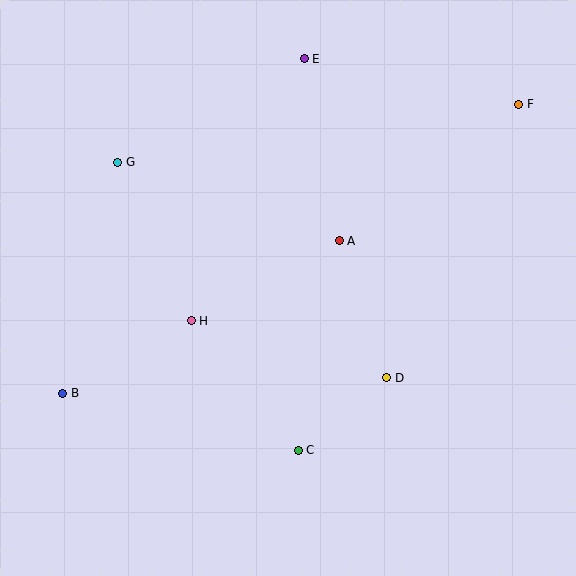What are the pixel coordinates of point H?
Point H is at (191, 321).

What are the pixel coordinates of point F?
Point F is at (519, 104).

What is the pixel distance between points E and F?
The distance between E and F is 219 pixels.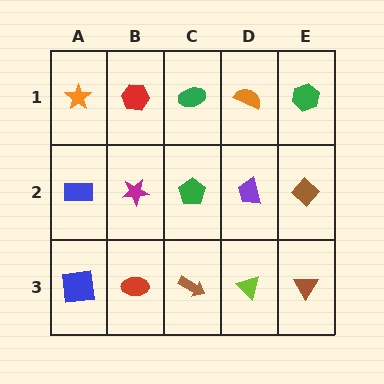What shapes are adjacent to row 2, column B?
A red hexagon (row 1, column B), a red ellipse (row 3, column B), a blue rectangle (row 2, column A), a green pentagon (row 2, column C).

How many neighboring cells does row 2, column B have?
4.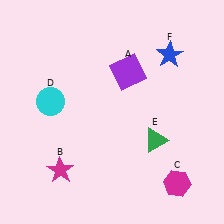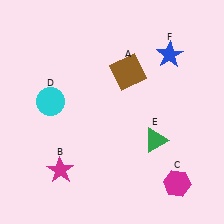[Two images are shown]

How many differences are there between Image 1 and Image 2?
There is 1 difference between the two images.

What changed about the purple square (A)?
In Image 1, A is purple. In Image 2, it changed to brown.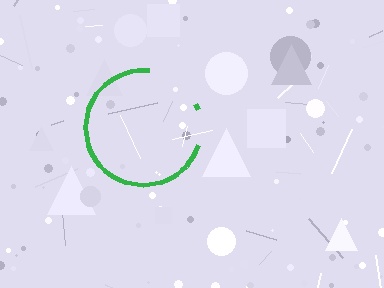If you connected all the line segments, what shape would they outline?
They would outline a circle.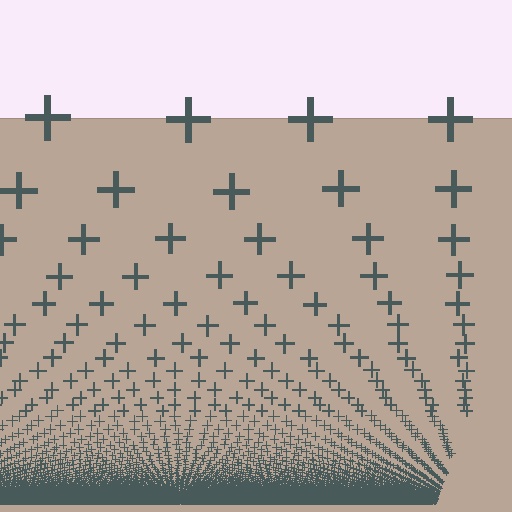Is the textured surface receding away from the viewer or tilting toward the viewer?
The surface appears to tilt toward the viewer. Texture elements get larger and sparser toward the top.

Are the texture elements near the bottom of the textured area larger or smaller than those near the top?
Smaller. The gradient is inverted — elements near the bottom are smaller and denser.